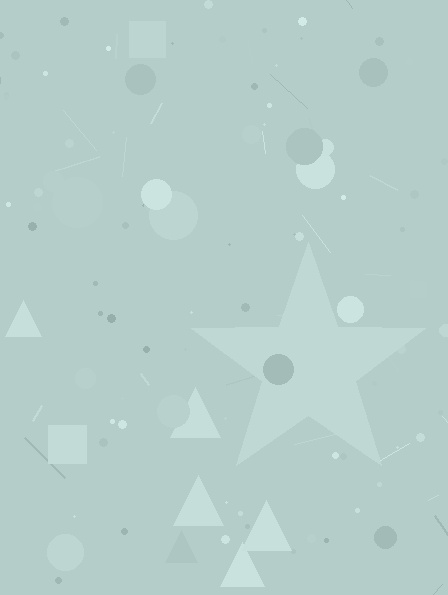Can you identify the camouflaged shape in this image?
The camouflaged shape is a star.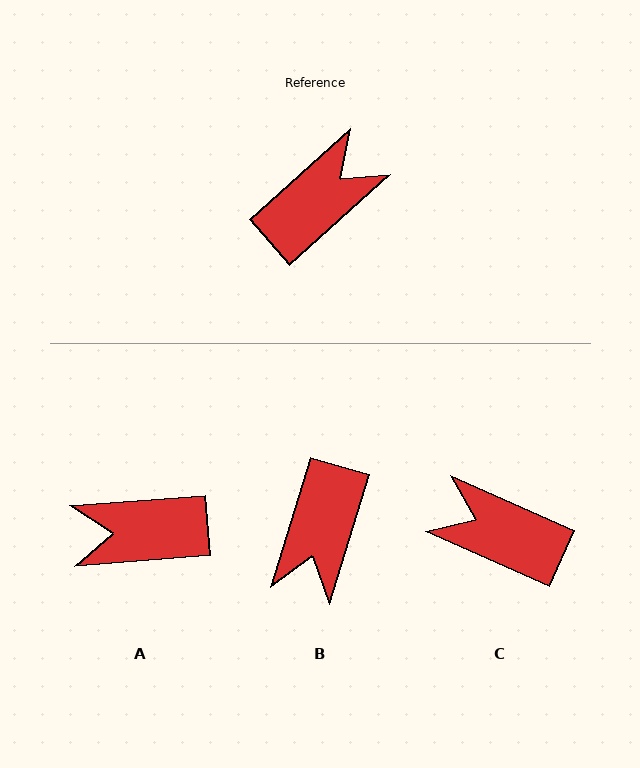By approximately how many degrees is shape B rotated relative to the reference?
Approximately 149 degrees clockwise.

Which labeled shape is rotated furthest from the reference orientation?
B, about 149 degrees away.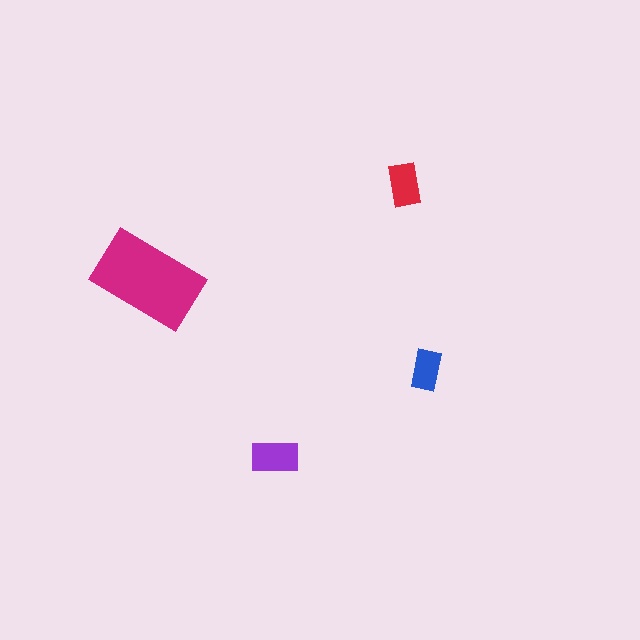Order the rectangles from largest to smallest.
the magenta one, the purple one, the red one, the blue one.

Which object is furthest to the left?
The magenta rectangle is leftmost.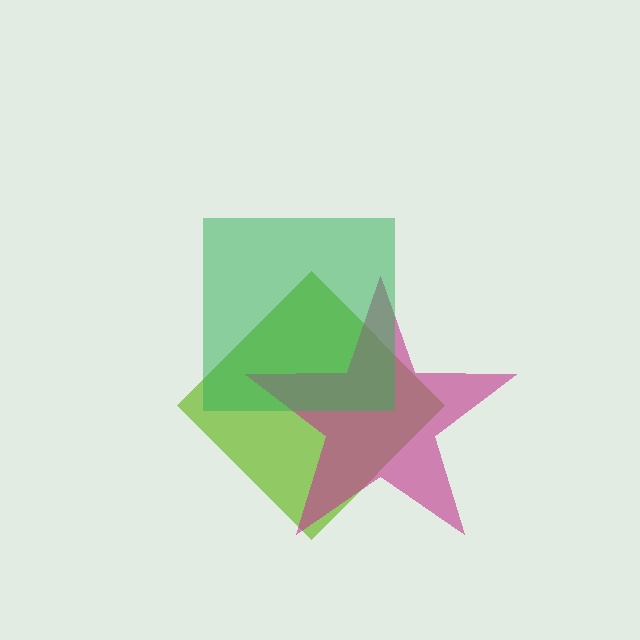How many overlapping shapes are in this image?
There are 3 overlapping shapes in the image.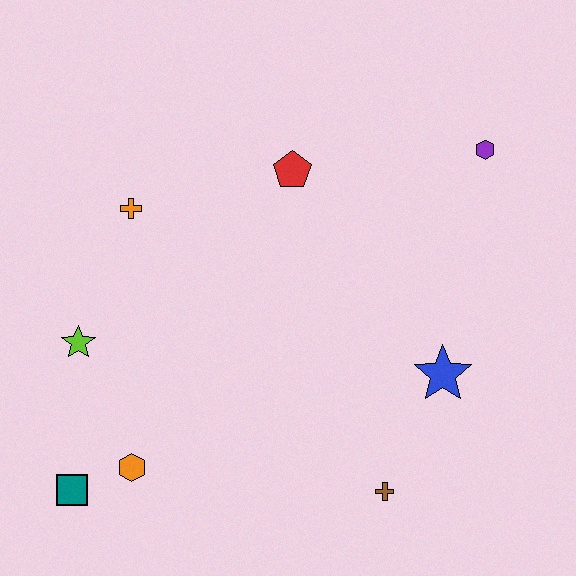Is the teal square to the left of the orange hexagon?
Yes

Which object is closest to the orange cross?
The lime star is closest to the orange cross.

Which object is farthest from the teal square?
The purple hexagon is farthest from the teal square.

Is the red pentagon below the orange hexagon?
No